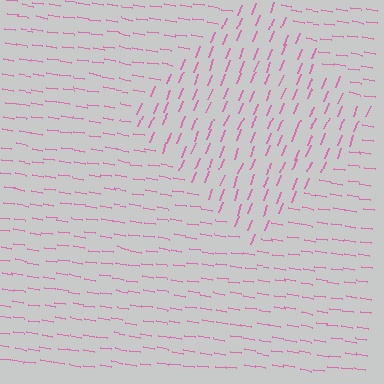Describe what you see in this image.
The image is filled with small pink line segments. A diamond region in the image has lines oriented differently from the surrounding lines, creating a visible texture boundary.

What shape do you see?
I see a diamond.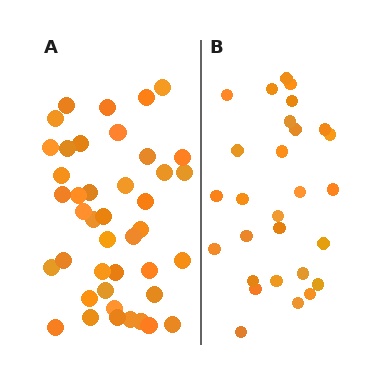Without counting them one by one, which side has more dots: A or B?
Region A (the left region) has more dots.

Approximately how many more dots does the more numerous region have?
Region A has approximately 15 more dots than region B.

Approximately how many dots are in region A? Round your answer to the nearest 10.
About 40 dots. (The exact count is 42, which rounds to 40.)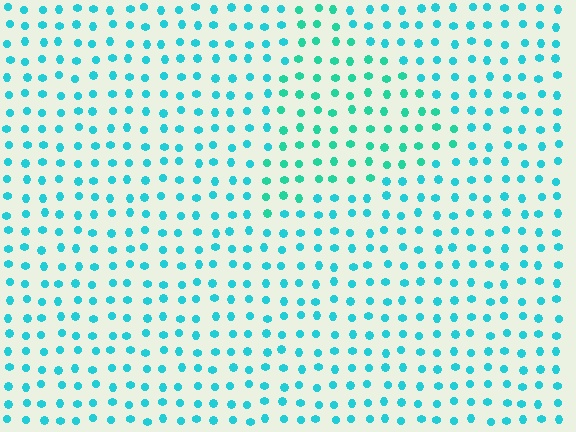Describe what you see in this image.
The image is filled with small cyan elements in a uniform arrangement. A triangle-shaped region is visible where the elements are tinted to a slightly different hue, forming a subtle color boundary.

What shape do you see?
I see a triangle.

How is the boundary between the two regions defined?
The boundary is defined purely by a slight shift in hue (about 22 degrees). Spacing, size, and orientation are identical on both sides.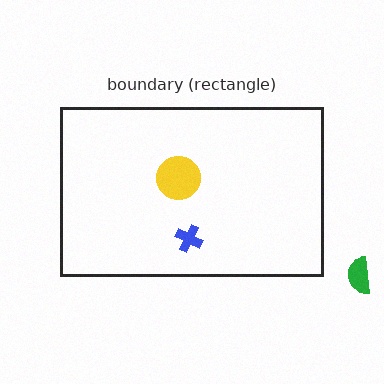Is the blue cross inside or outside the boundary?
Inside.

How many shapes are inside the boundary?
2 inside, 1 outside.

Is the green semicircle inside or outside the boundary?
Outside.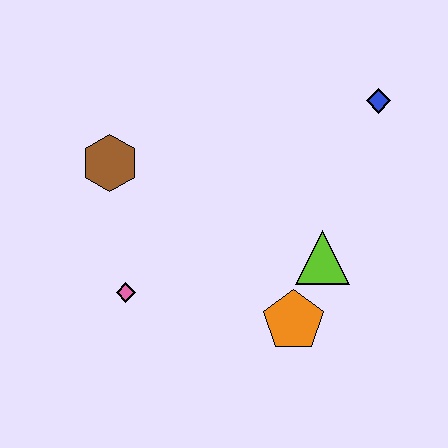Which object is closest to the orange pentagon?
The lime triangle is closest to the orange pentagon.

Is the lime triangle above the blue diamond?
No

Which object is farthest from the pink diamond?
The blue diamond is farthest from the pink diamond.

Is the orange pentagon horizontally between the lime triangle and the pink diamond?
Yes